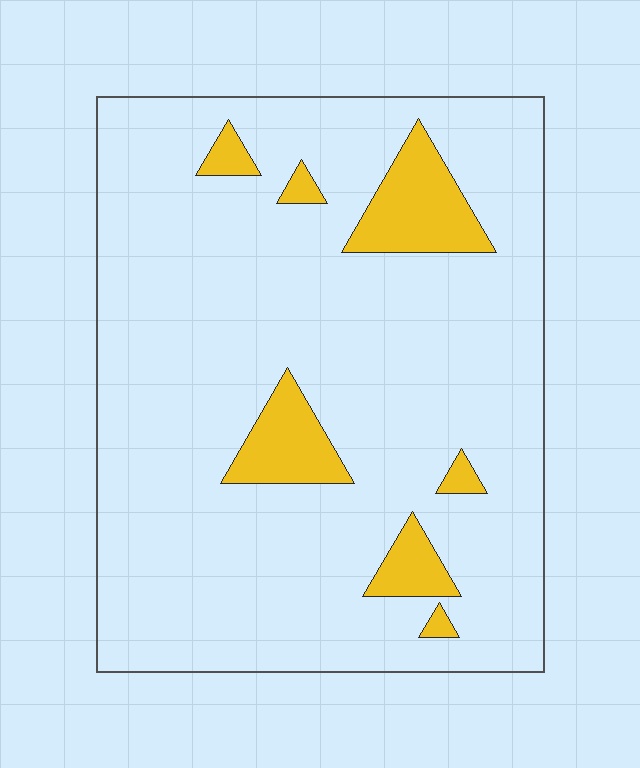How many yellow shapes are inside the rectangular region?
7.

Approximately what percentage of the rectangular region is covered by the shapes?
Approximately 10%.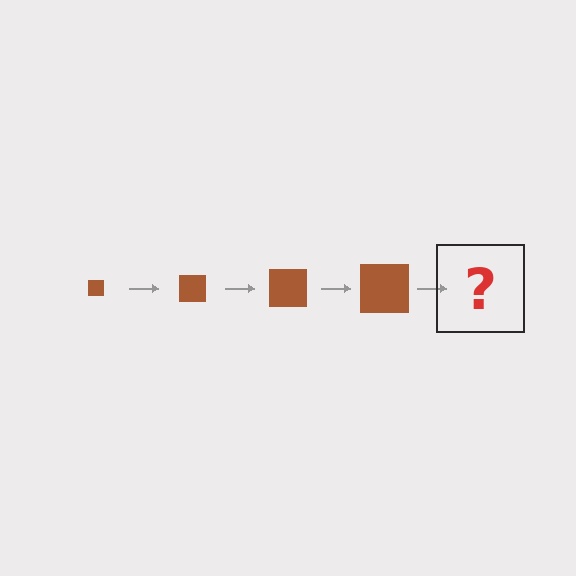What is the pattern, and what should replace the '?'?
The pattern is that the square gets progressively larger each step. The '?' should be a brown square, larger than the previous one.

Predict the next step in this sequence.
The next step is a brown square, larger than the previous one.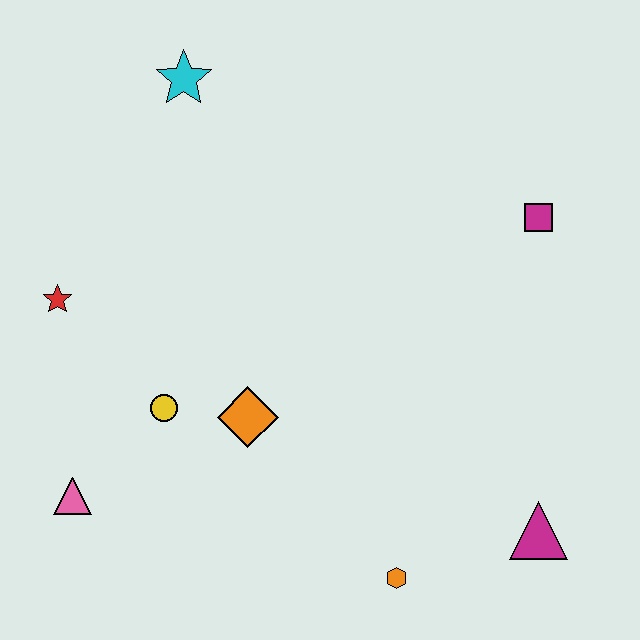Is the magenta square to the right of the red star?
Yes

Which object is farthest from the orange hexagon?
The cyan star is farthest from the orange hexagon.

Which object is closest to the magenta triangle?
The orange hexagon is closest to the magenta triangle.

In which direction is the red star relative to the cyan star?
The red star is below the cyan star.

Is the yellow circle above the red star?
No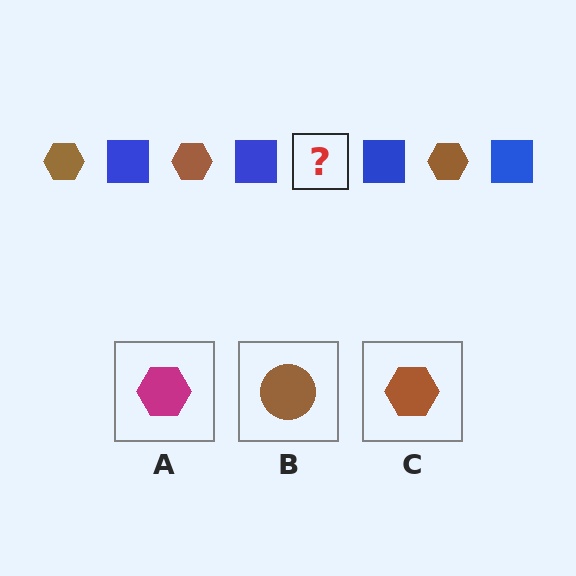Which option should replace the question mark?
Option C.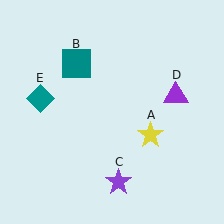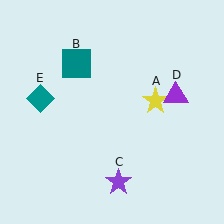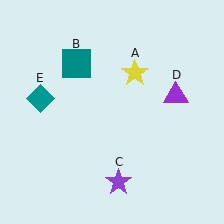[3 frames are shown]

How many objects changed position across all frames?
1 object changed position: yellow star (object A).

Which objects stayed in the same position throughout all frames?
Teal square (object B) and purple star (object C) and purple triangle (object D) and teal diamond (object E) remained stationary.